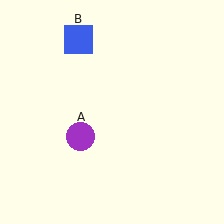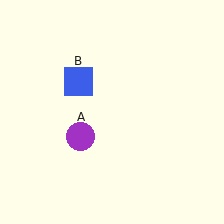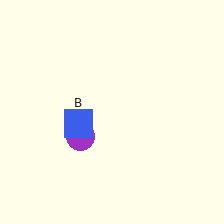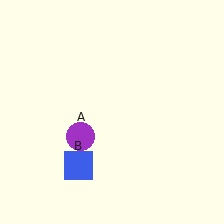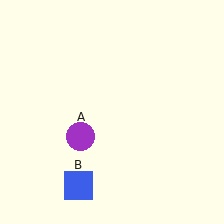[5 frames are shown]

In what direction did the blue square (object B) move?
The blue square (object B) moved down.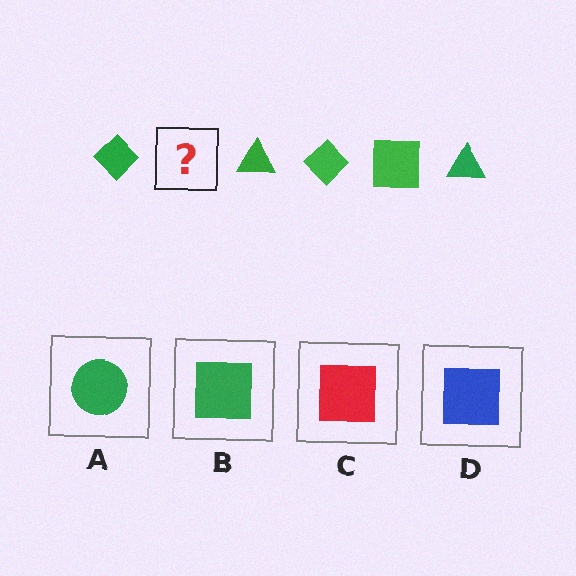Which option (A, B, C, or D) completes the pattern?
B.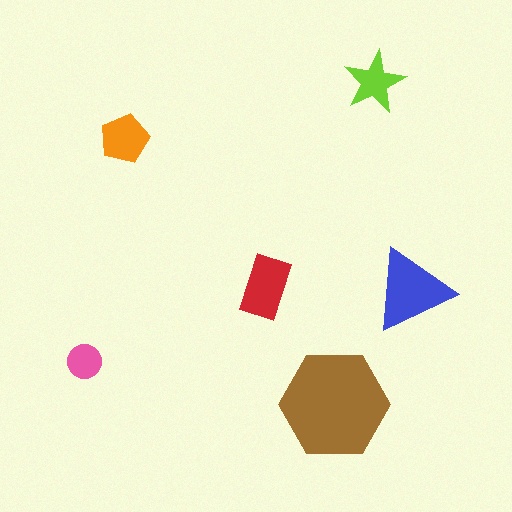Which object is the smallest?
The pink circle.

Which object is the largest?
The brown hexagon.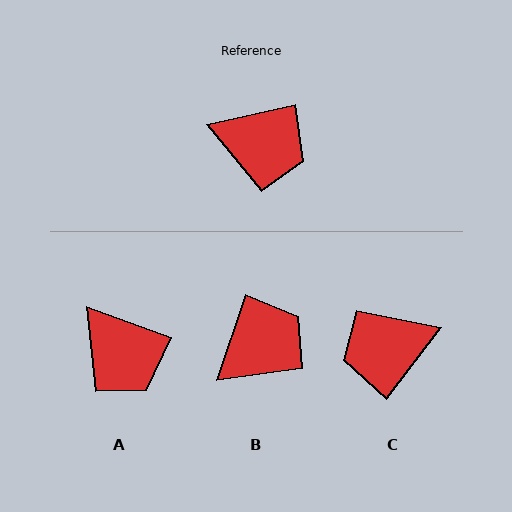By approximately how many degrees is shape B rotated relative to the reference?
Approximately 59 degrees counter-clockwise.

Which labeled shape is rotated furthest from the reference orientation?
C, about 140 degrees away.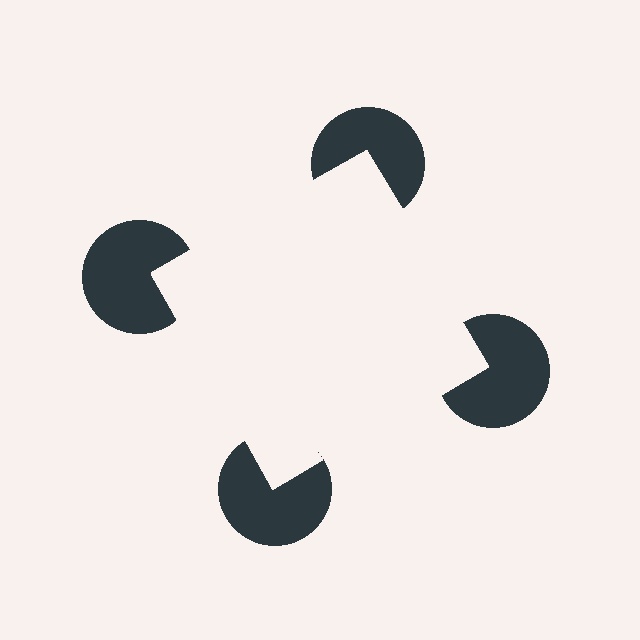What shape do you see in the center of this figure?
An illusory square — its edges are inferred from the aligned wedge cuts in the pac-man discs, not physically drawn.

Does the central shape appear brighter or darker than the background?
It typically appears slightly brighter than the background, even though no actual brightness change is drawn.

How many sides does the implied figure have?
4 sides.